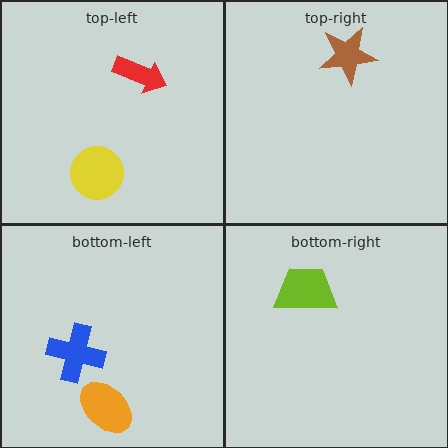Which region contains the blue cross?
The bottom-left region.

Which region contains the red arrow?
The top-left region.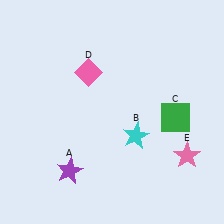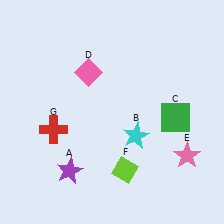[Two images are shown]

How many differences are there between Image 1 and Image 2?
There are 2 differences between the two images.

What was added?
A lime diamond (F), a red cross (G) were added in Image 2.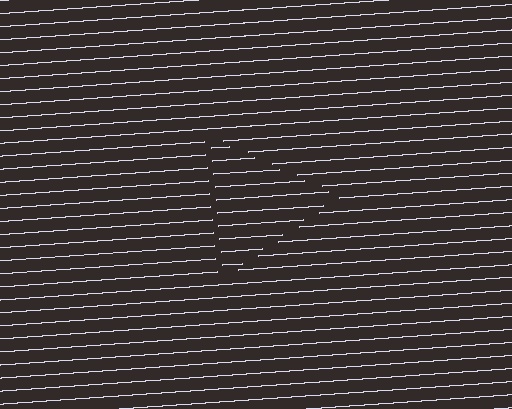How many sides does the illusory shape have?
3 sides — the line-ends trace a triangle.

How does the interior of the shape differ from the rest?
The interior of the shape contains the same grating, shifted by half a period — the contour is defined by the phase discontinuity where line-ends from the inner and outer gratings abut.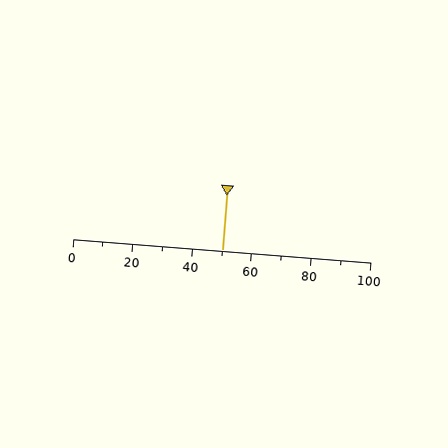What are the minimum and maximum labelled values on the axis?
The axis runs from 0 to 100.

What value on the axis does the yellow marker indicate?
The marker indicates approximately 50.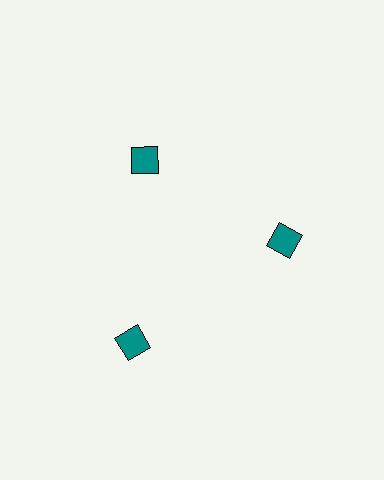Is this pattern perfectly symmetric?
No. The 3 teal diamonds are arranged in a ring, but one element near the 7 o'clock position is pushed outward from the center, breaking the 3-fold rotational symmetry.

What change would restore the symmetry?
The symmetry would be restored by moving it inward, back onto the ring so that all 3 diamonds sit at equal angles and equal distance from the center.